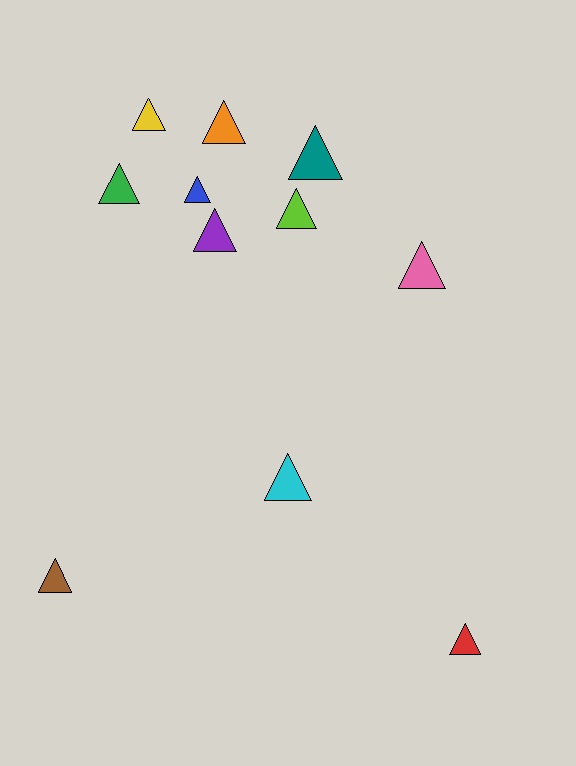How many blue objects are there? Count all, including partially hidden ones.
There is 1 blue object.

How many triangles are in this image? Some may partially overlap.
There are 11 triangles.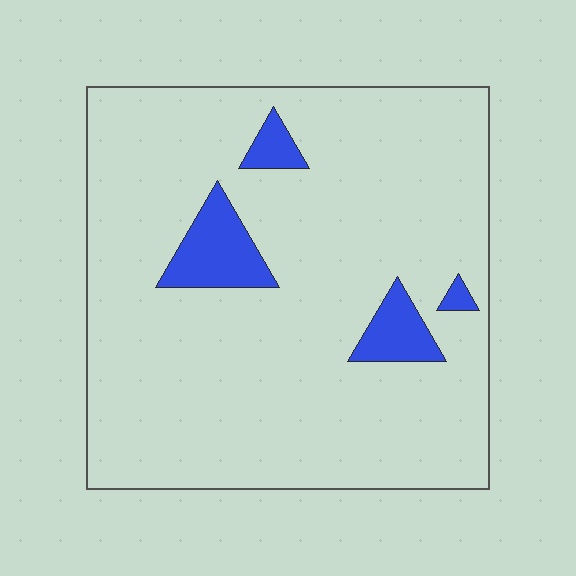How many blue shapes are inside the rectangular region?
4.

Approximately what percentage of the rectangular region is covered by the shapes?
Approximately 10%.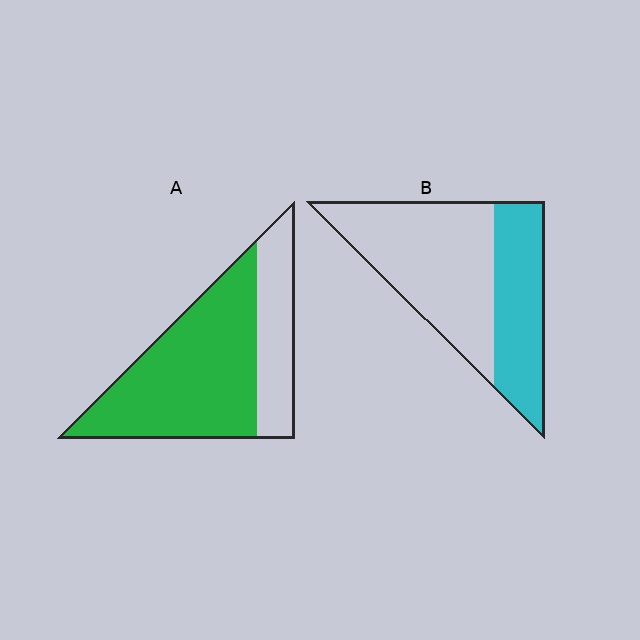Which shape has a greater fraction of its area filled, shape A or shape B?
Shape A.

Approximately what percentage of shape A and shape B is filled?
A is approximately 70% and B is approximately 40%.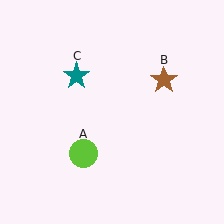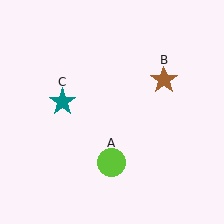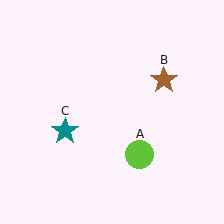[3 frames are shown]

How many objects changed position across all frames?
2 objects changed position: lime circle (object A), teal star (object C).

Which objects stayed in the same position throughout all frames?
Brown star (object B) remained stationary.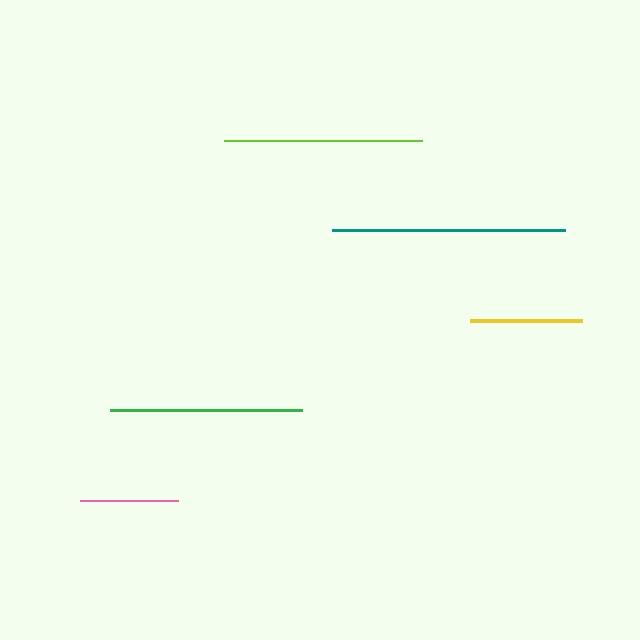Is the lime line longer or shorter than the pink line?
The lime line is longer than the pink line.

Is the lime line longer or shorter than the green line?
The lime line is longer than the green line.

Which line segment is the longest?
The teal line is the longest at approximately 232 pixels.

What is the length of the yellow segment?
The yellow segment is approximately 112 pixels long.